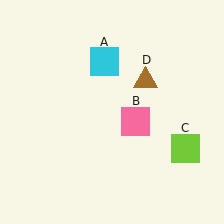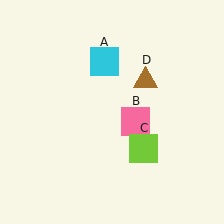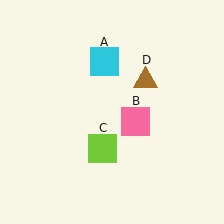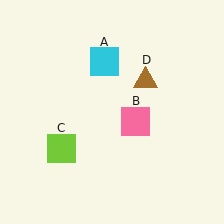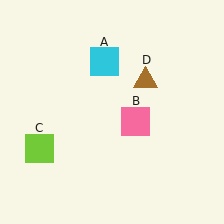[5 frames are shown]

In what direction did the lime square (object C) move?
The lime square (object C) moved left.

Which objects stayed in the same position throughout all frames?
Cyan square (object A) and pink square (object B) and brown triangle (object D) remained stationary.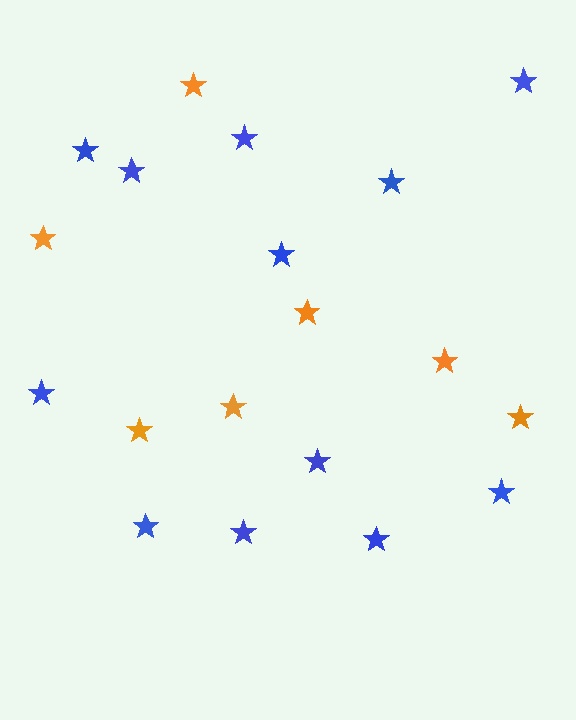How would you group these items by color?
There are 2 groups: one group of orange stars (7) and one group of blue stars (12).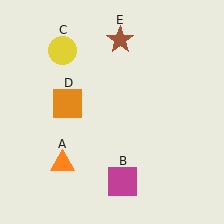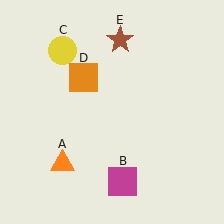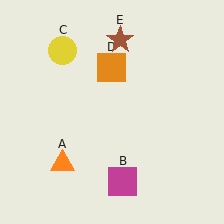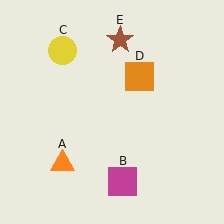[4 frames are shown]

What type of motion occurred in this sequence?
The orange square (object D) rotated clockwise around the center of the scene.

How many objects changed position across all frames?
1 object changed position: orange square (object D).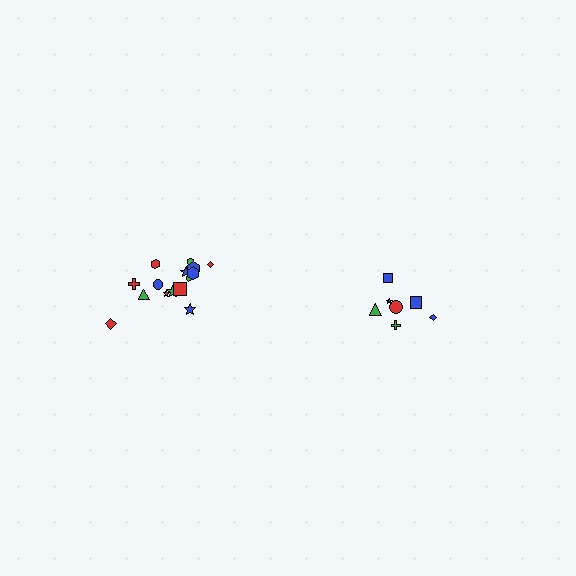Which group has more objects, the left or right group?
The left group.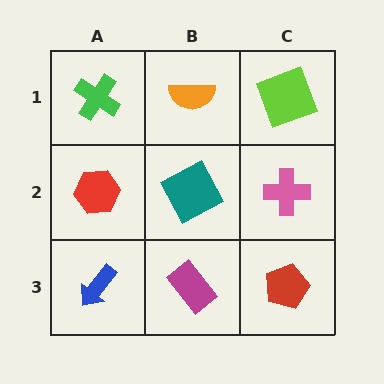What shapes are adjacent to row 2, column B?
An orange semicircle (row 1, column B), a magenta rectangle (row 3, column B), a red hexagon (row 2, column A), a pink cross (row 2, column C).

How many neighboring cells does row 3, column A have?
2.